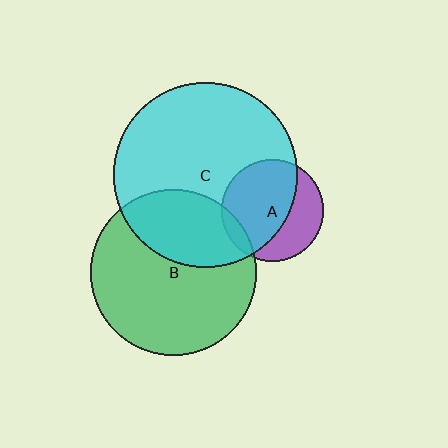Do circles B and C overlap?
Yes.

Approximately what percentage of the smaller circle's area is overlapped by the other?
Approximately 35%.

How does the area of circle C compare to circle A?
Approximately 3.3 times.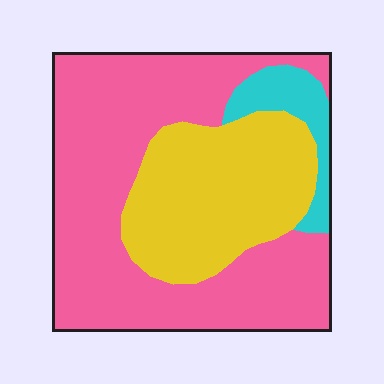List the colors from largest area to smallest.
From largest to smallest: pink, yellow, cyan.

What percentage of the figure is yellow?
Yellow takes up about one third (1/3) of the figure.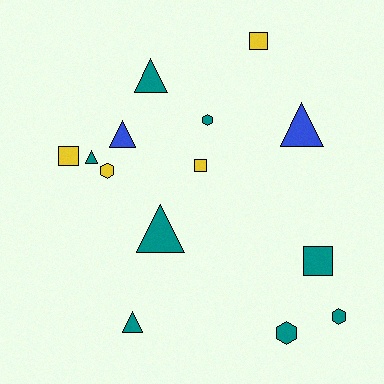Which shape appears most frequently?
Triangle, with 6 objects.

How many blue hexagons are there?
There are no blue hexagons.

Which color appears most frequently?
Teal, with 8 objects.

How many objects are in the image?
There are 14 objects.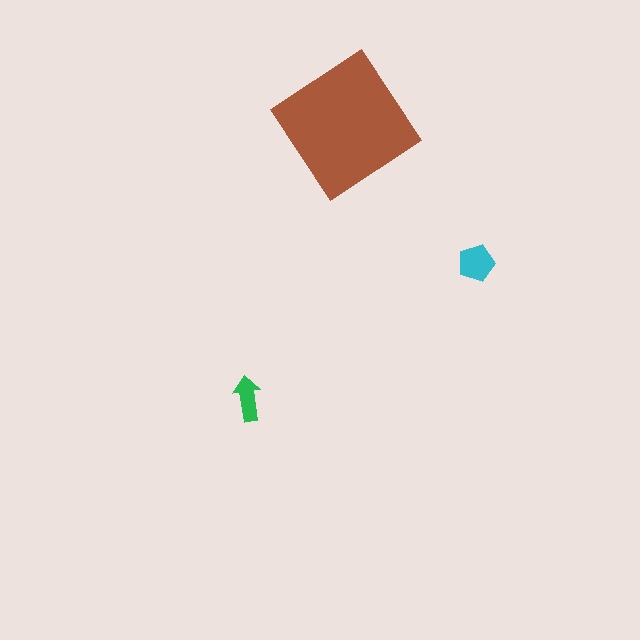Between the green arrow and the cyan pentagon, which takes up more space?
The cyan pentagon.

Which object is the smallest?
The green arrow.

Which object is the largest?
The brown diamond.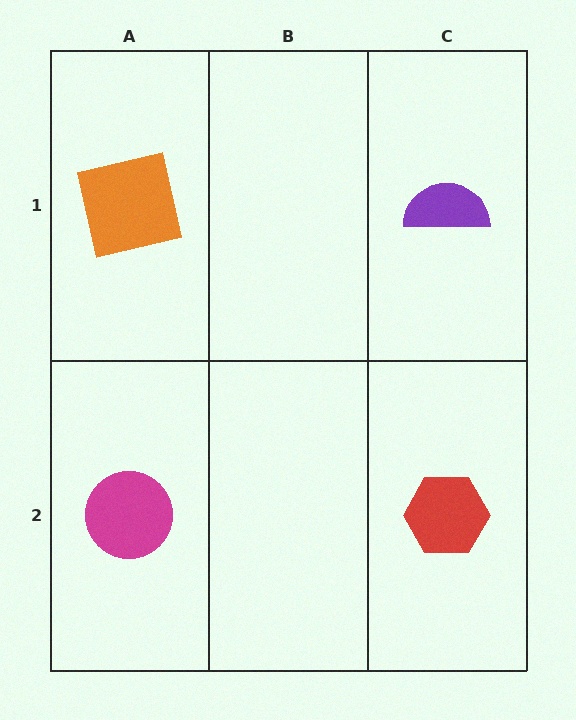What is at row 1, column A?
An orange square.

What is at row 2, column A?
A magenta circle.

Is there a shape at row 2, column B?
No, that cell is empty.